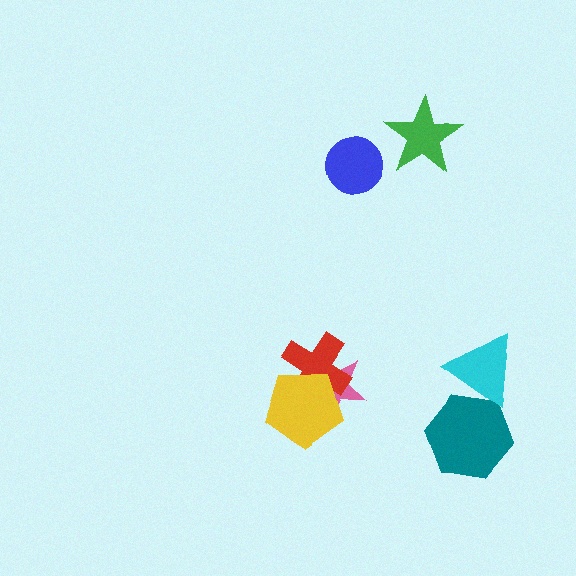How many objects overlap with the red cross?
2 objects overlap with the red cross.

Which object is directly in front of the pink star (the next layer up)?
The red cross is directly in front of the pink star.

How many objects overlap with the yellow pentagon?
2 objects overlap with the yellow pentagon.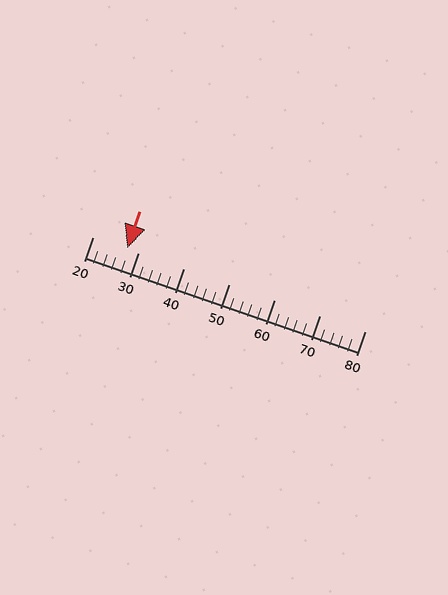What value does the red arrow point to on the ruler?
The red arrow points to approximately 28.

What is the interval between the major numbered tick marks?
The major tick marks are spaced 10 units apart.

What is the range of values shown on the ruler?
The ruler shows values from 20 to 80.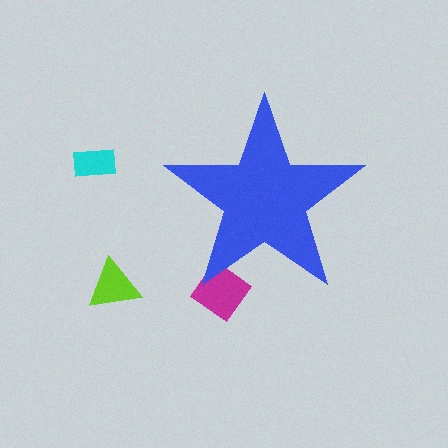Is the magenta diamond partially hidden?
Yes, the magenta diamond is partially hidden behind the blue star.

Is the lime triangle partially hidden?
No, the lime triangle is fully visible.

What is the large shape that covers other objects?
A blue star.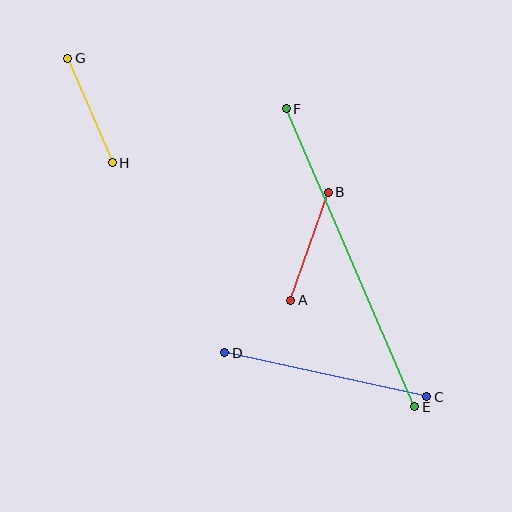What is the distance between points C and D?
The distance is approximately 207 pixels.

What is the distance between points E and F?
The distance is approximately 325 pixels.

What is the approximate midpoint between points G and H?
The midpoint is at approximately (90, 111) pixels.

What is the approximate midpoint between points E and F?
The midpoint is at approximately (350, 258) pixels.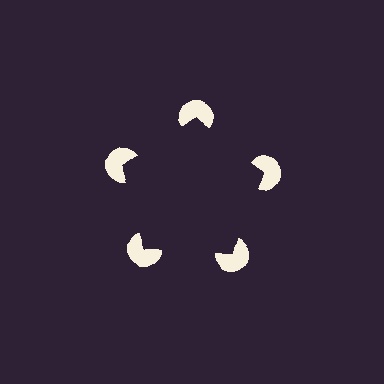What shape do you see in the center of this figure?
An illusory pentagon — its edges are inferred from the aligned wedge cuts in the pac-man discs, not physically drawn.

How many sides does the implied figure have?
5 sides.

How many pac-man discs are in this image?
There are 5 — one at each vertex of the illusory pentagon.